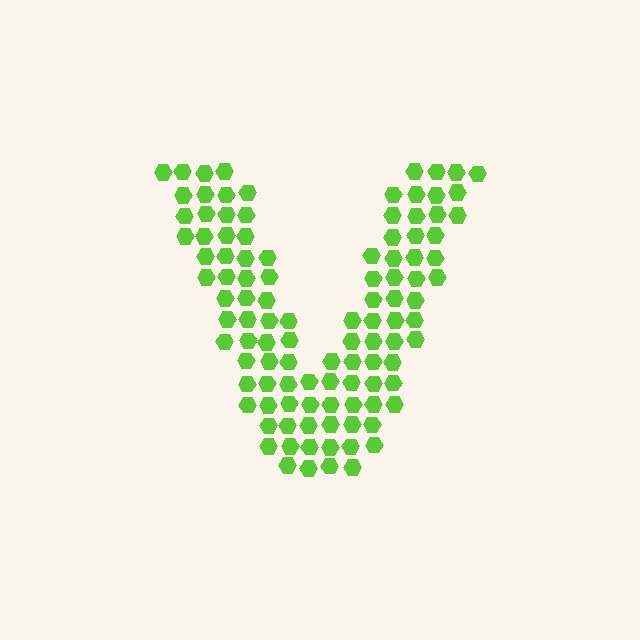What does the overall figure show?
The overall figure shows the letter V.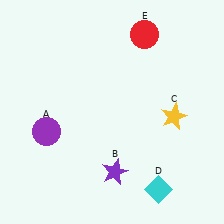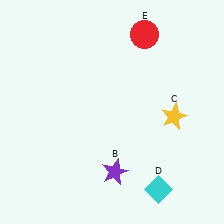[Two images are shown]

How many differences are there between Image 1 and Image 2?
There is 1 difference between the two images.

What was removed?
The purple circle (A) was removed in Image 2.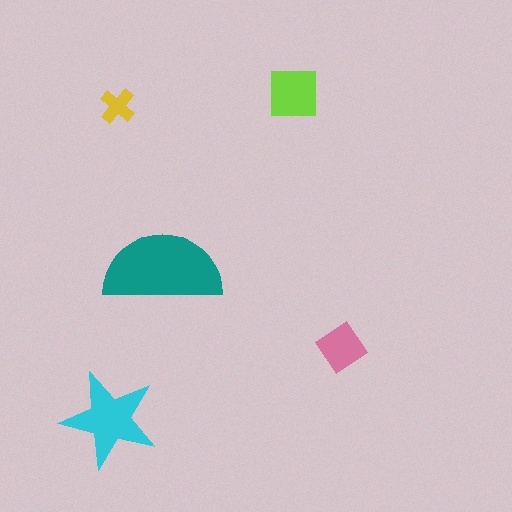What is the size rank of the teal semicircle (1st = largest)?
1st.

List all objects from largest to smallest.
The teal semicircle, the cyan star, the lime square, the pink diamond, the yellow cross.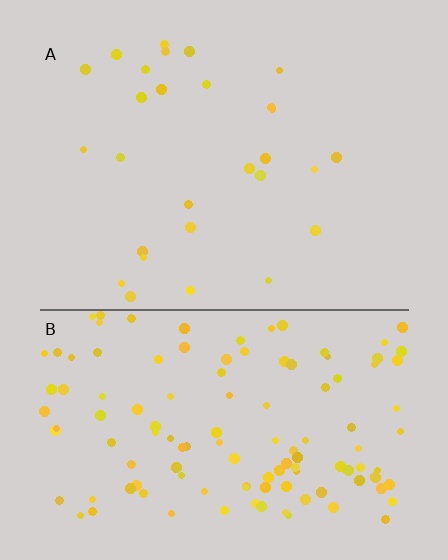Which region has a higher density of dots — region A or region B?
B (the bottom).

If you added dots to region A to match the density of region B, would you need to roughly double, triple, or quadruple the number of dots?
Approximately quadruple.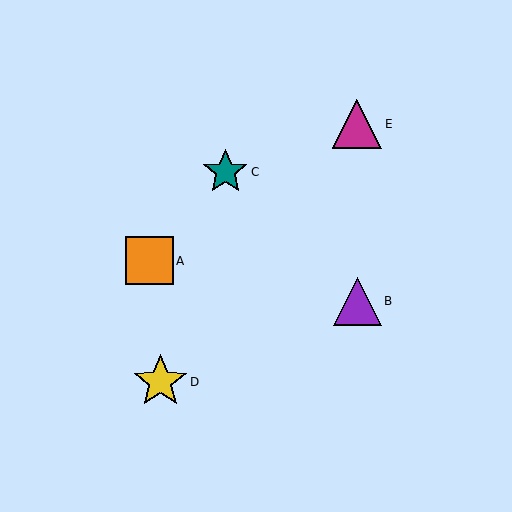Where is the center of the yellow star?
The center of the yellow star is at (160, 382).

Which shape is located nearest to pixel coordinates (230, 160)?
The teal star (labeled C) at (225, 172) is nearest to that location.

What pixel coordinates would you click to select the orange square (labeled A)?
Click at (150, 261) to select the orange square A.